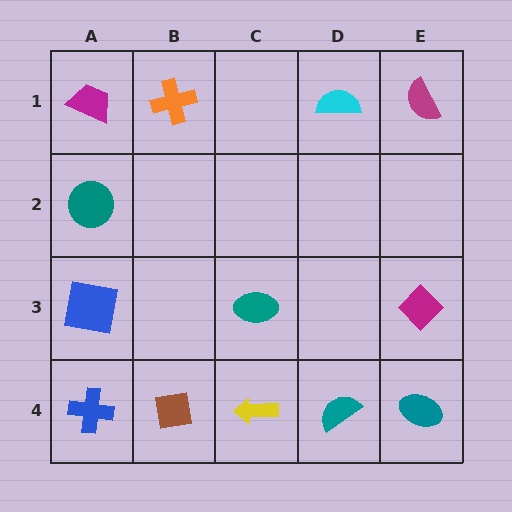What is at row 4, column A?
A blue cross.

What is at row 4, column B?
A brown square.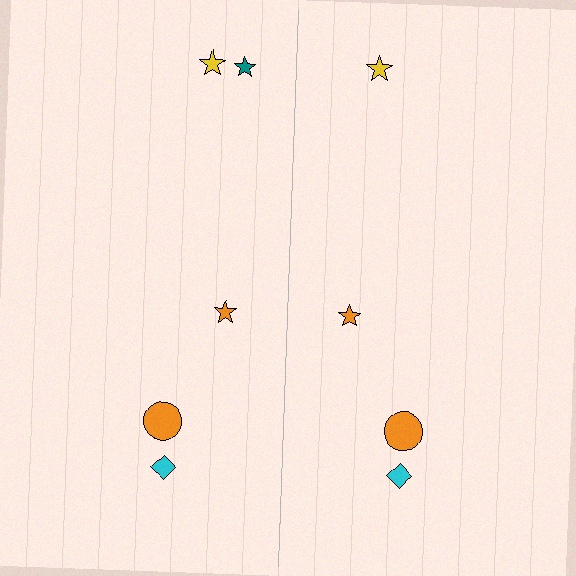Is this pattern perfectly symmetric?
No, the pattern is not perfectly symmetric. A teal star is missing from the right side.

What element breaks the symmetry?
A teal star is missing from the right side.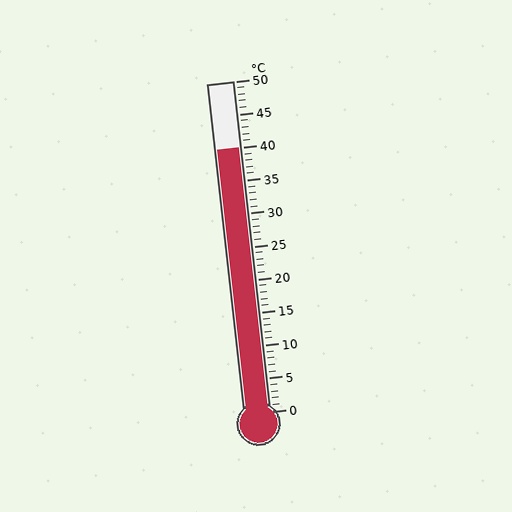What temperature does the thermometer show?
The thermometer shows approximately 40°C.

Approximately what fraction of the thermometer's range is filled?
The thermometer is filled to approximately 80% of its range.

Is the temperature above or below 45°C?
The temperature is below 45°C.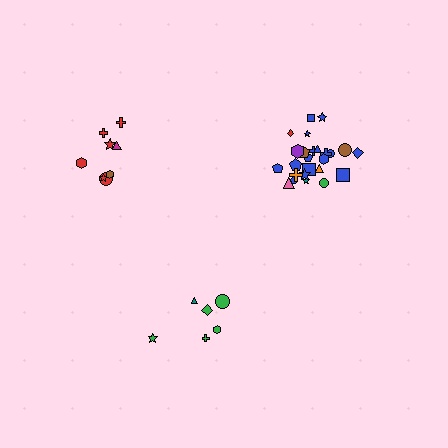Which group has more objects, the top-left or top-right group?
The top-right group.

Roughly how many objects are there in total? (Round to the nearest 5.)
Roughly 40 objects in total.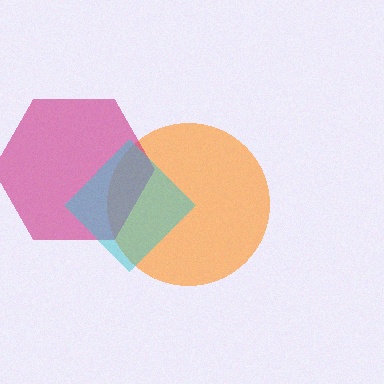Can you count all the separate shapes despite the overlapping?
Yes, there are 3 separate shapes.